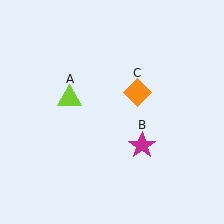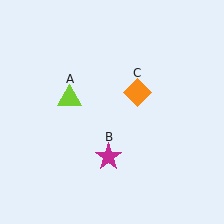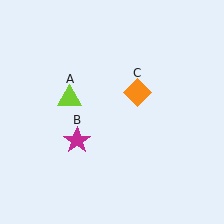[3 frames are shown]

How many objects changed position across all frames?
1 object changed position: magenta star (object B).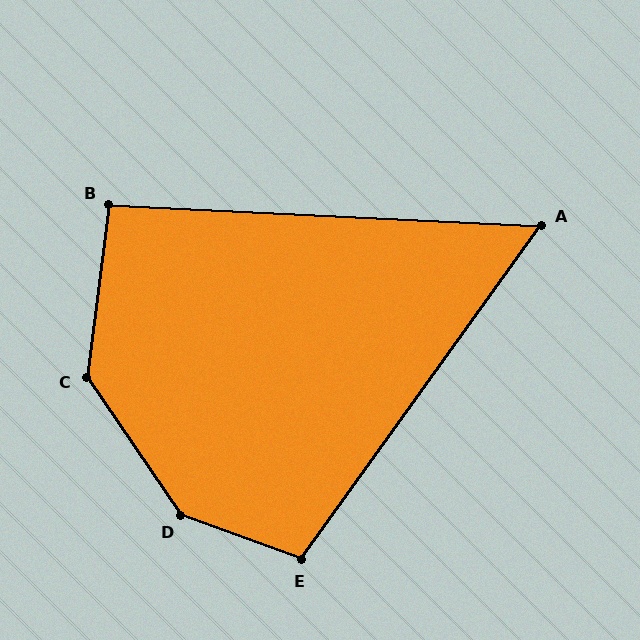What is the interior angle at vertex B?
Approximately 95 degrees (approximately right).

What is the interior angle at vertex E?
Approximately 106 degrees (obtuse).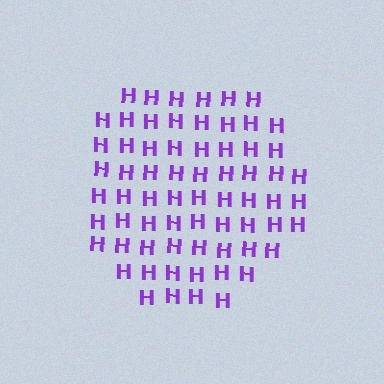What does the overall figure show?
The overall figure shows a circle.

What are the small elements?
The small elements are letter H's.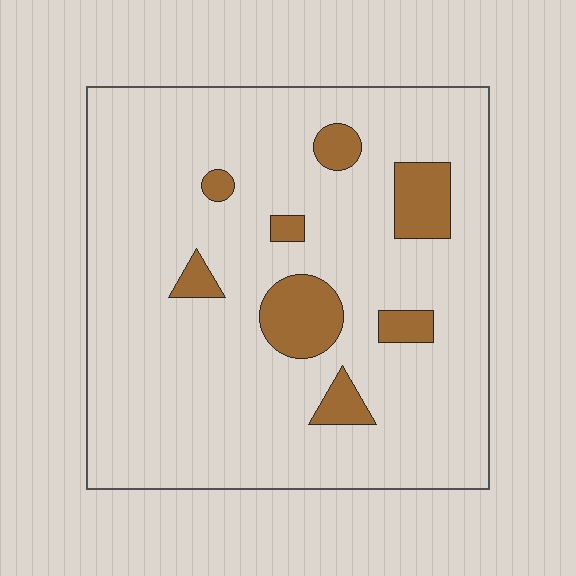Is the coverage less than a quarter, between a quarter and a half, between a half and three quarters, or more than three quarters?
Less than a quarter.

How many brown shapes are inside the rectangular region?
8.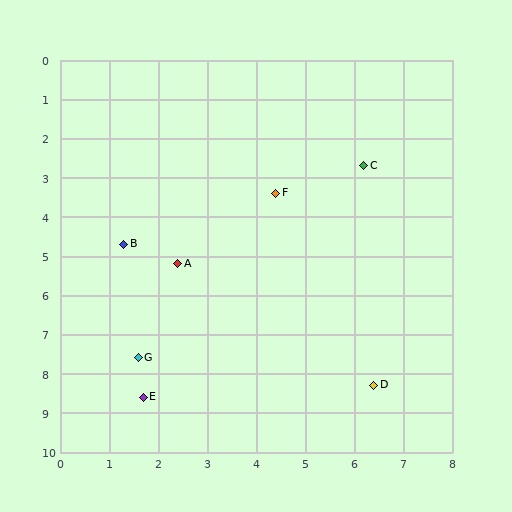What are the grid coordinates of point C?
Point C is at approximately (6.2, 2.7).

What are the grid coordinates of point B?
Point B is at approximately (1.3, 4.7).